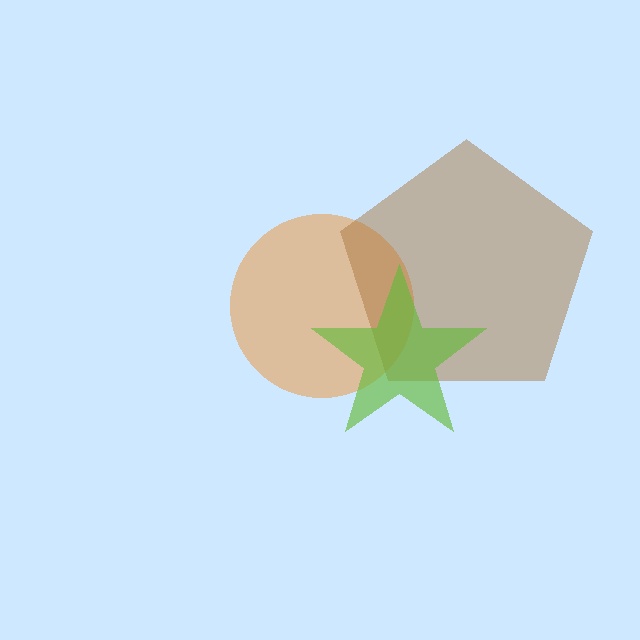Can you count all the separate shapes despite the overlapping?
Yes, there are 3 separate shapes.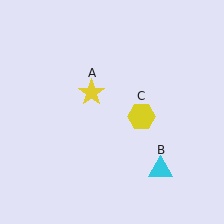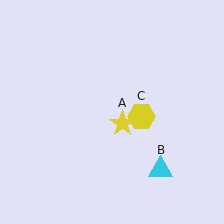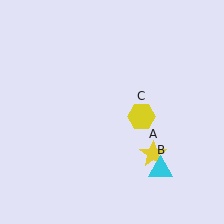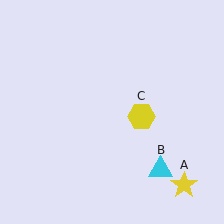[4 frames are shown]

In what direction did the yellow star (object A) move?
The yellow star (object A) moved down and to the right.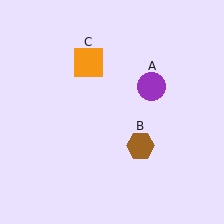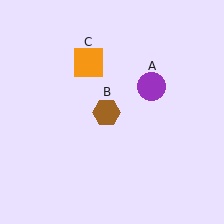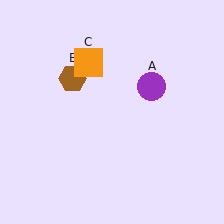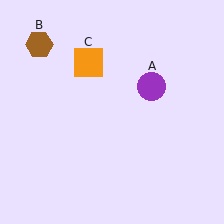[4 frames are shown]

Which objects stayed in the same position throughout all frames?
Purple circle (object A) and orange square (object C) remained stationary.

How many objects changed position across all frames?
1 object changed position: brown hexagon (object B).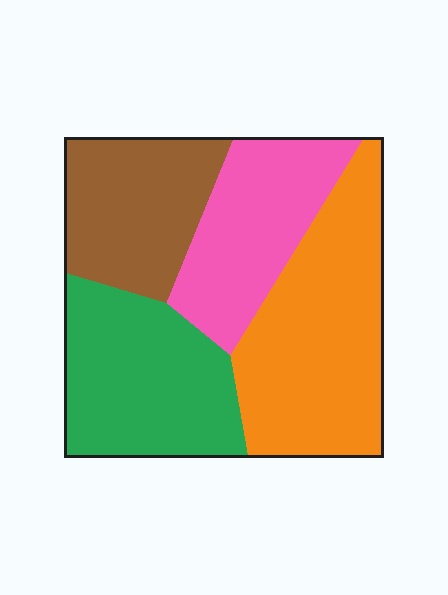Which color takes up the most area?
Orange, at roughly 35%.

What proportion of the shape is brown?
Brown covers about 20% of the shape.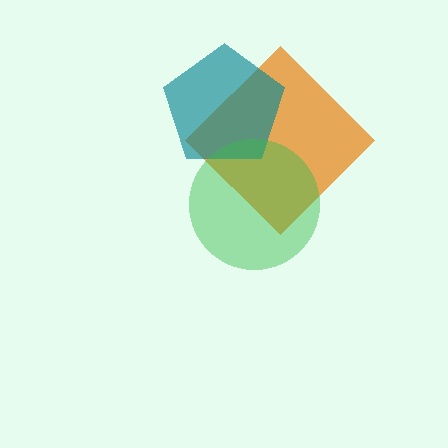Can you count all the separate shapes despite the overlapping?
Yes, there are 3 separate shapes.